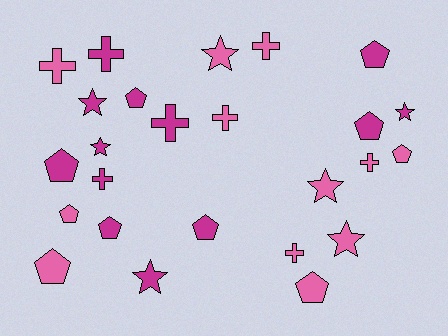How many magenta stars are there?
There are 4 magenta stars.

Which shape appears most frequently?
Pentagon, with 10 objects.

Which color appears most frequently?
Magenta, with 13 objects.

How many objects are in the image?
There are 25 objects.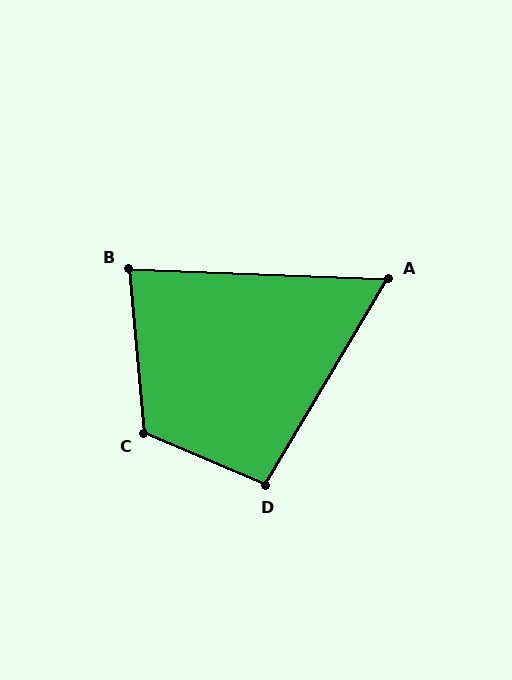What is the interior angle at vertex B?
Approximately 83 degrees (acute).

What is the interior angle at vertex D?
Approximately 97 degrees (obtuse).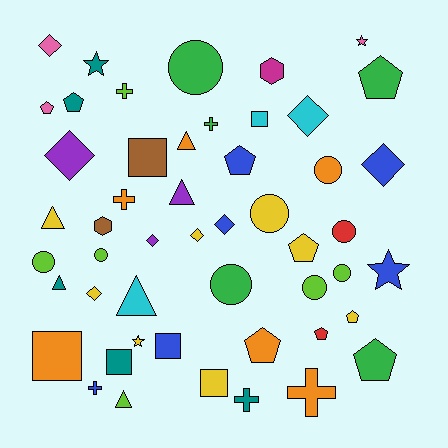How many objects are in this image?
There are 50 objects.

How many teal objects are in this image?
There are 5 teal objects.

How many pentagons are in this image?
There are 9 pentagons.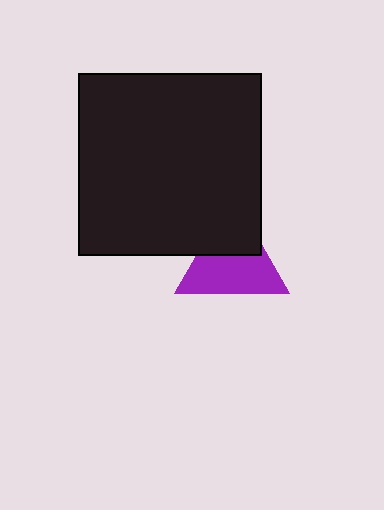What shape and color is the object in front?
The object in front is a black square.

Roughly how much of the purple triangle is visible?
About half of it is visible (roughly 62%).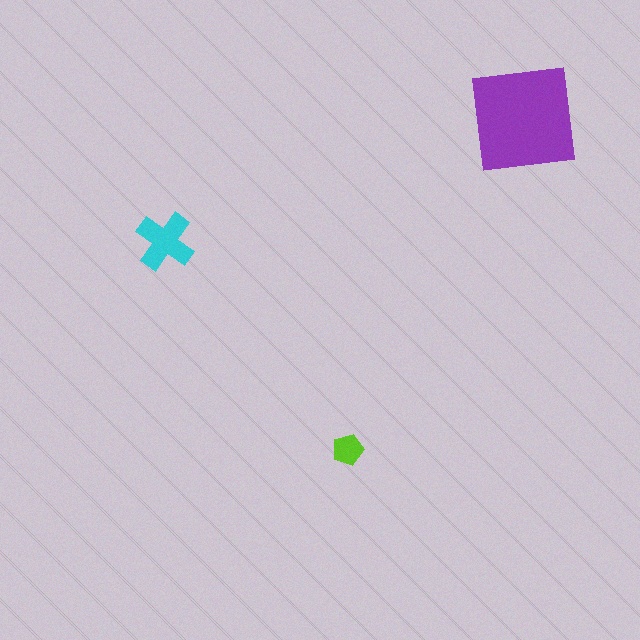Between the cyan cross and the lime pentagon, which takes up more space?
The cyan cross.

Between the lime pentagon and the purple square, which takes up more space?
The purple square.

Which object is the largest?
The purple square.